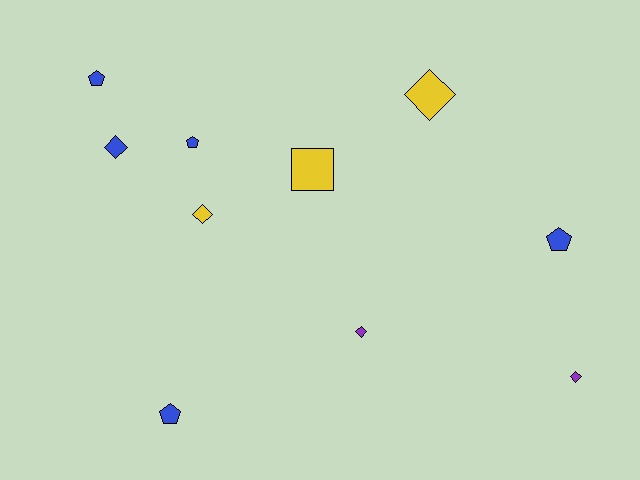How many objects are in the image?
There are 10 objects.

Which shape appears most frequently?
Diamond, with 5 objects.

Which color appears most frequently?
Blue, with 5 objects.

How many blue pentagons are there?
There are 4 blue pentagons.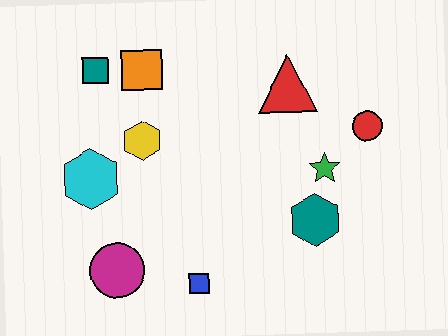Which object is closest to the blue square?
The magenta circle is closest to the blue square.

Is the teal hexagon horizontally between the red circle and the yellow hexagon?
Yes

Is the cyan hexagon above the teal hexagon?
Yes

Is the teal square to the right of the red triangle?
No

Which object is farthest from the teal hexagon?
The teal square is farthest from the teal hexagon.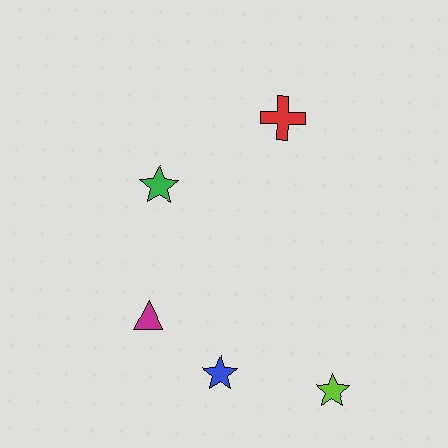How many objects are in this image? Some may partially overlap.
There are 5 objects.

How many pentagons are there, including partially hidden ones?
There are no pentagons.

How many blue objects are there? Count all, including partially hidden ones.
There is 1 blue object.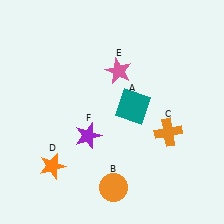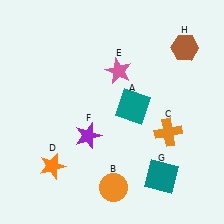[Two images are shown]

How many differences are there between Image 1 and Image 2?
There are 2 differences between the two images.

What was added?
A teal square (G), a brown hexagon (H) were added in Image 2.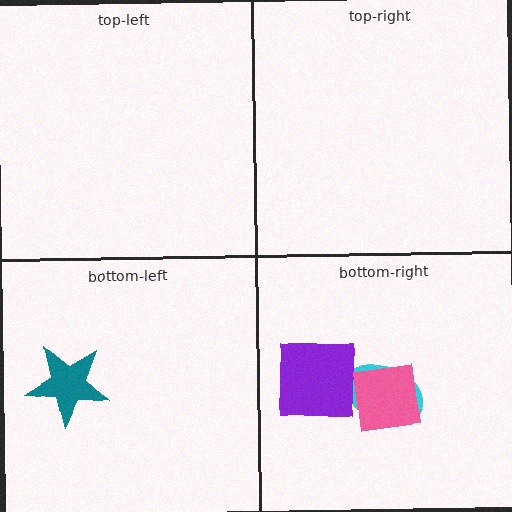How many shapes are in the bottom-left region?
1.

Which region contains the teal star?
The bottom-left region.